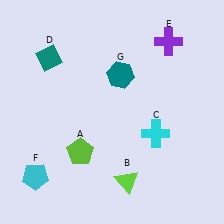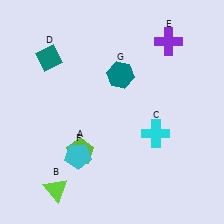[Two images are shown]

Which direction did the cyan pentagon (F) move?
The cyan pentagon (F) moved right.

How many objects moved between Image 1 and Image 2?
2 objects moved between the two images.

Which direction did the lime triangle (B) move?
The lime triangle (B) moved left.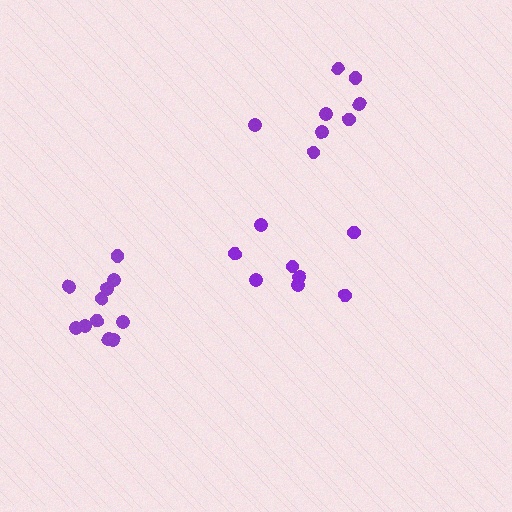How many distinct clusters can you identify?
There are 3 distinct clusters.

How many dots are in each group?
Group 1: 8 dots, Group 2: 8 dots, Group 3: 11 dots (27 total).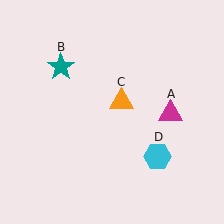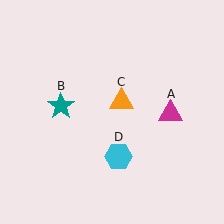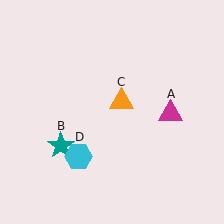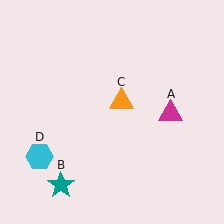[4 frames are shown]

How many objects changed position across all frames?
2 objects changed position: teal star (object B), cyan hexagon (object D).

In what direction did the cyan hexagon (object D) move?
The cyan hexagon (object D) moved left.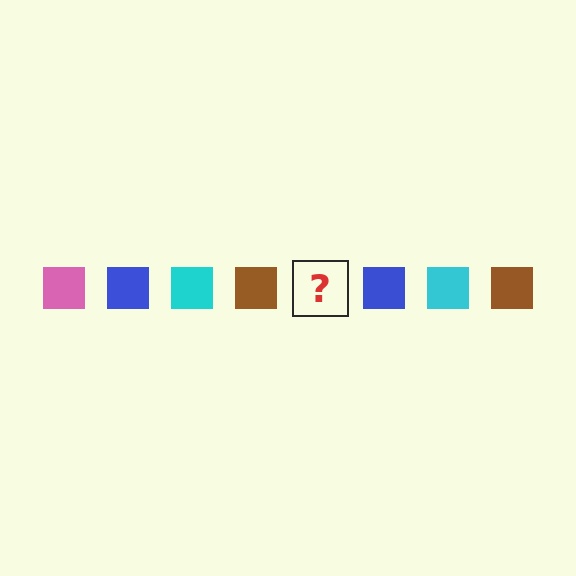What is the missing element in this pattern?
The missing element is a pink square.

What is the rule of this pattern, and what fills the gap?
The rule is that the pattern cycles through pink, blue, cyan, brown squares. The gap should be filled with a pink square.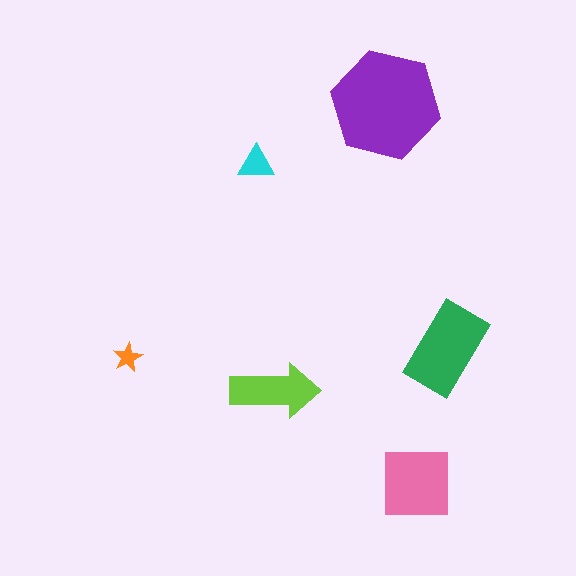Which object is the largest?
The purple hexagon.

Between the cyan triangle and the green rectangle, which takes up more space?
The green rectangle.